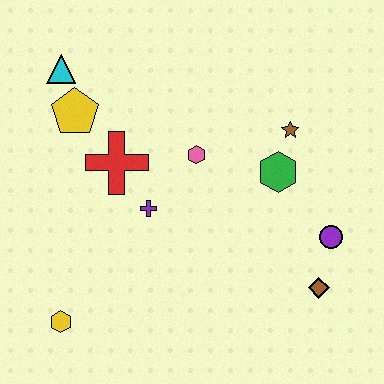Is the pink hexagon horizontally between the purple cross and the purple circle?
Yes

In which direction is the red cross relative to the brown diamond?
The red cross is to the left of the brown diamond.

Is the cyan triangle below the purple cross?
No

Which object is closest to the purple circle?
The brown diamond is closest to the purple circle.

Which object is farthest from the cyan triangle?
The brown diamond is farthest from the cyan triangle.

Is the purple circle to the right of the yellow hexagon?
Yes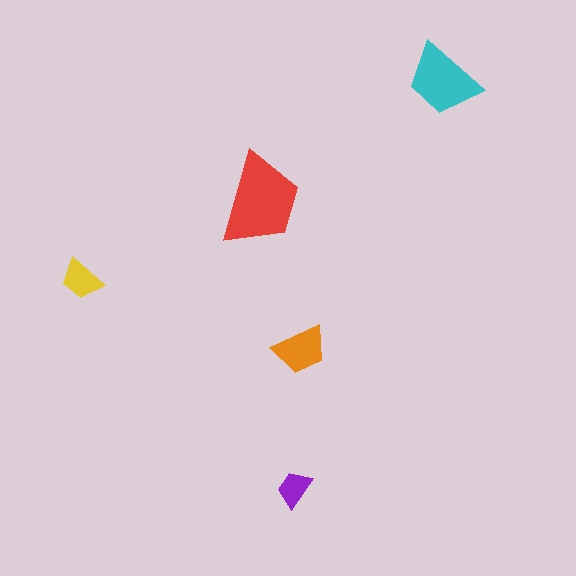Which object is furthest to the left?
The yellow trapezoid is leftmost.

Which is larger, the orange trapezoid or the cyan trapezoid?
The cyan one.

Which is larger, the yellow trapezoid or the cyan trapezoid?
The cyan one.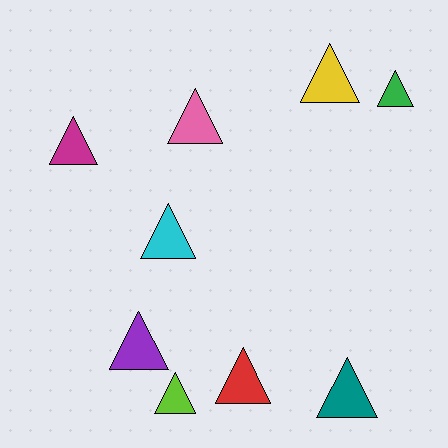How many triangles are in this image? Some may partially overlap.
There are 9 triangles.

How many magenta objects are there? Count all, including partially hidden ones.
There is 1 magenta object.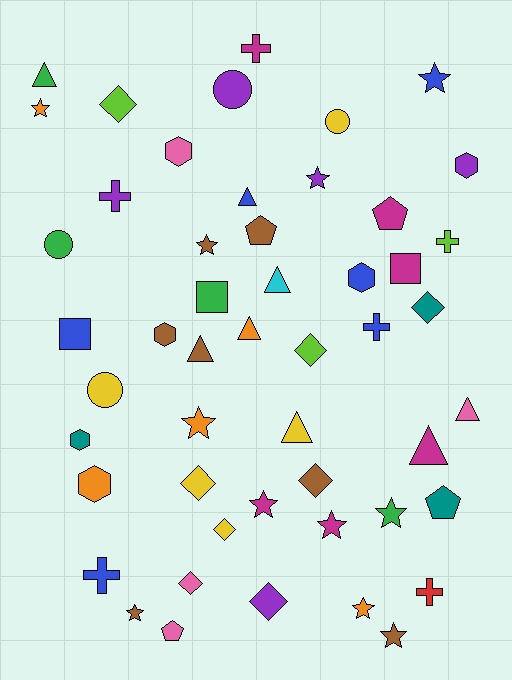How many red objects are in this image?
There is 1 red object.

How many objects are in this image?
There are 50 objects.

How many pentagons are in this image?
There are 4 pentagons.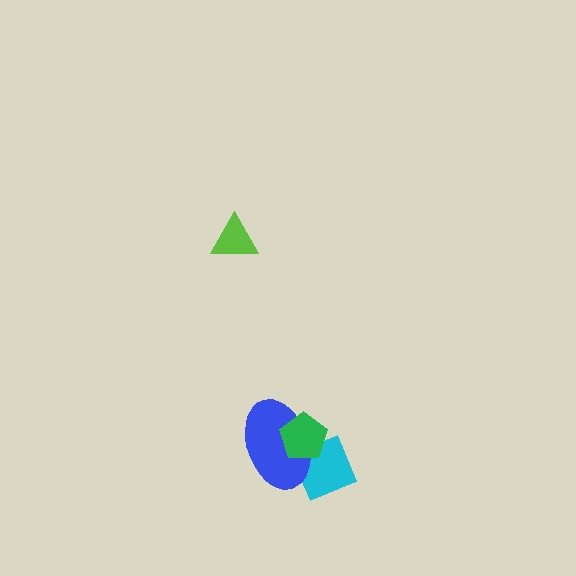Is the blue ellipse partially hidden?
Yes, it is partially covered by another shape.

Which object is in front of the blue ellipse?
The green pentagon is in front of the blue ellipse.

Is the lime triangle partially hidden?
No, no other shape covers it.